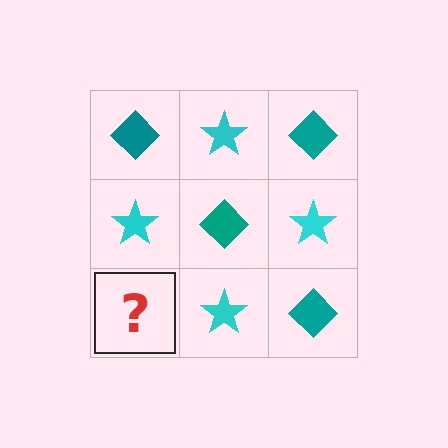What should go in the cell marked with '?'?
The missing cell should contain a teal diamond.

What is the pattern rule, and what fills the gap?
The rule is that it alternates teal diamond and cyan star in a checkerboard pattern. The gap should be filled with a teal diamond.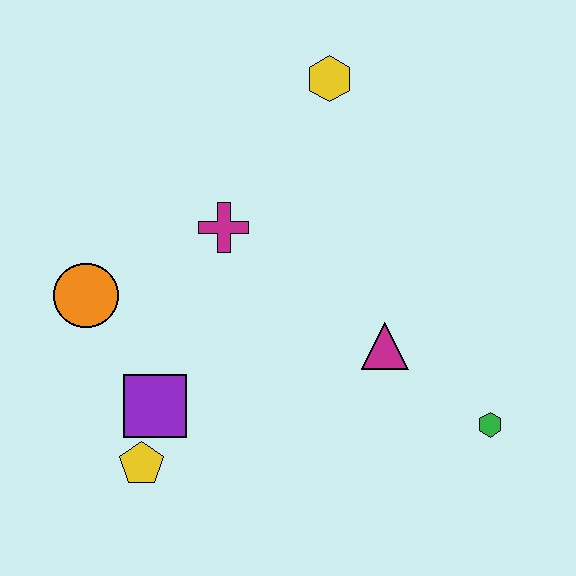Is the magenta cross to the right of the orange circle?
Yes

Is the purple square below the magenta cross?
Yes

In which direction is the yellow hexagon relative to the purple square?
The yellow hexagon is above the purple square.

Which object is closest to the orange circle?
The purple square is closest to the orange circle.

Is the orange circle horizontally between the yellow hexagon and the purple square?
No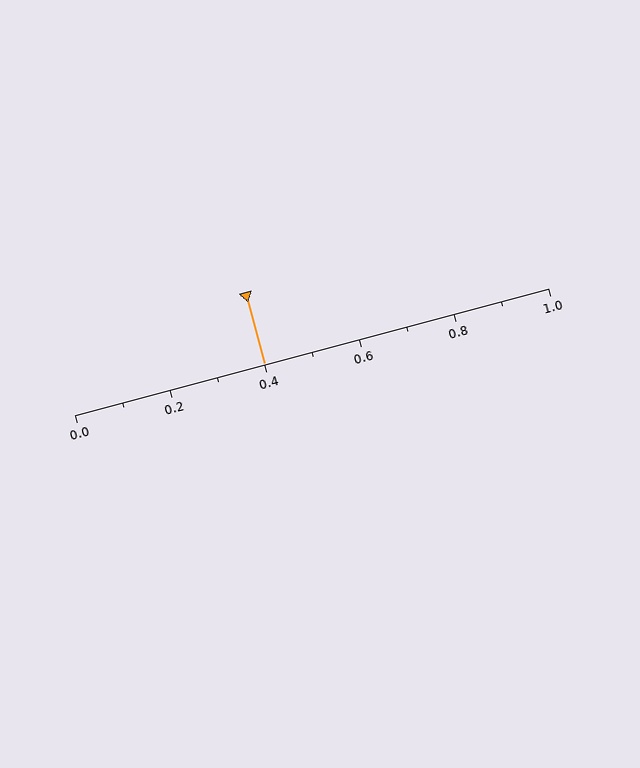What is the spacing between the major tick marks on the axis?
The major ticks are spaced 0.2 apart.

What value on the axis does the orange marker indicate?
The marker indicates approximately 0.4.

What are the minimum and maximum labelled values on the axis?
The axis runs from 0.0 to 1.0.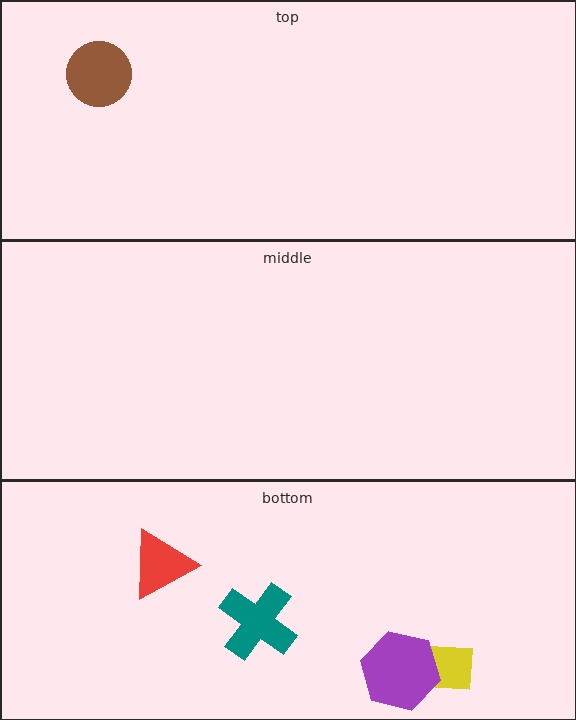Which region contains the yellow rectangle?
The bottom region.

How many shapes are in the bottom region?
4.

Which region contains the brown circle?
The top region.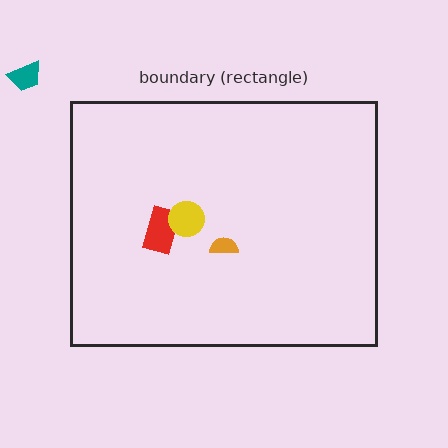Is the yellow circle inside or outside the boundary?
Inside.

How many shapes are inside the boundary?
3 inside, 1 outside.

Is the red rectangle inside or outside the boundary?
Inside.